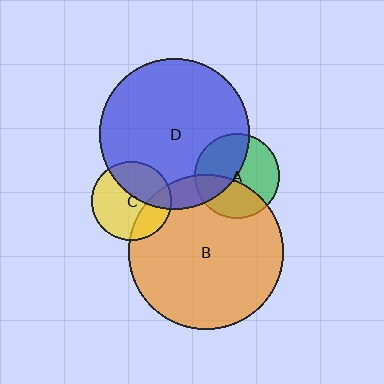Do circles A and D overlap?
Yes.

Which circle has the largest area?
Circle B (orange).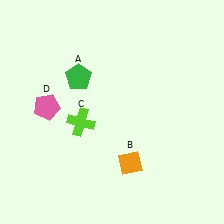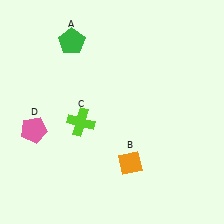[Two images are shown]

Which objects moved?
The objects that moved are: the green pentagon (A), the pink pentagon (D).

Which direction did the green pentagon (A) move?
The green pentagon (A) moved up.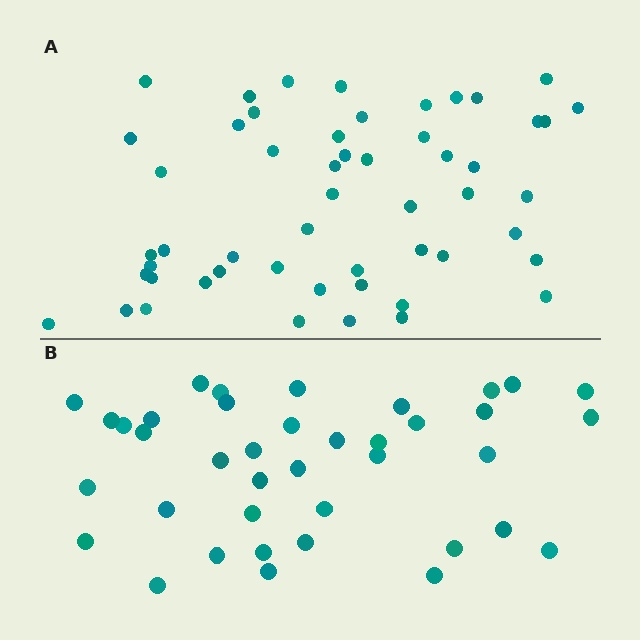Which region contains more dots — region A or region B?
Region A (the top region) has more dots.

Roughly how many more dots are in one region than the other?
Region A has approximately 15 more dots than region B.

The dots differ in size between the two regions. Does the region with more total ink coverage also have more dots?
No. Region B has more total ink coverage because its dots are larger, but region A actually contains more individual dots. Total area can be misleading — the number of items is what matters here.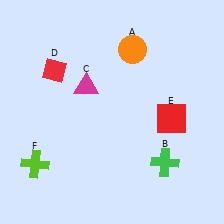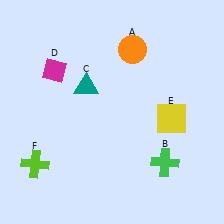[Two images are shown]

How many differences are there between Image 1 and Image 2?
There are 3 differences between the two images.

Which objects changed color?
C changed from magenta to teal. D changed from red to magenta. E changed from red to yellow.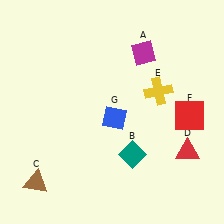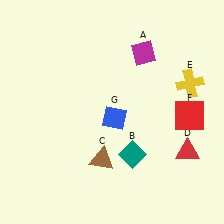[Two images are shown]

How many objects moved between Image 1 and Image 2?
2 objects moved between the two images.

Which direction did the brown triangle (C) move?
The brown triangle (C) moved right.